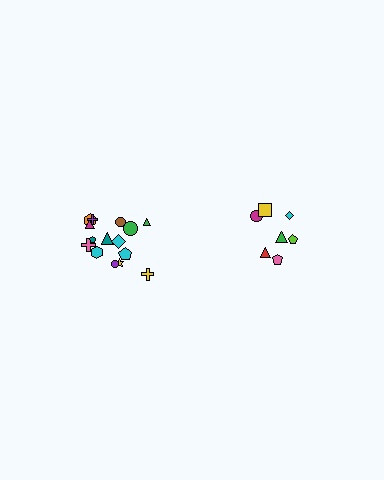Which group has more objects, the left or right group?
The left group.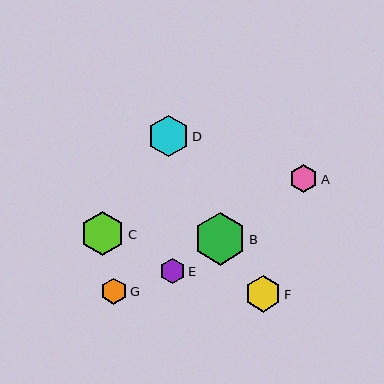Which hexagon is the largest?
Hexagon B is the largest with a size of approximately 53 pixels.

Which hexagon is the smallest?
Hexagon E is the smallest with a size of approximately 25 pixels.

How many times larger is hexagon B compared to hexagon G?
Hexagon B is approximately 2.0 times the size of hexagon G.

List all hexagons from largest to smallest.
From largest to smallest: B, C, D, F, A, G, E.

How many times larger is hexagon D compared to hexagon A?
Hexagon D is approximately 1.5 times the size of hexagon A.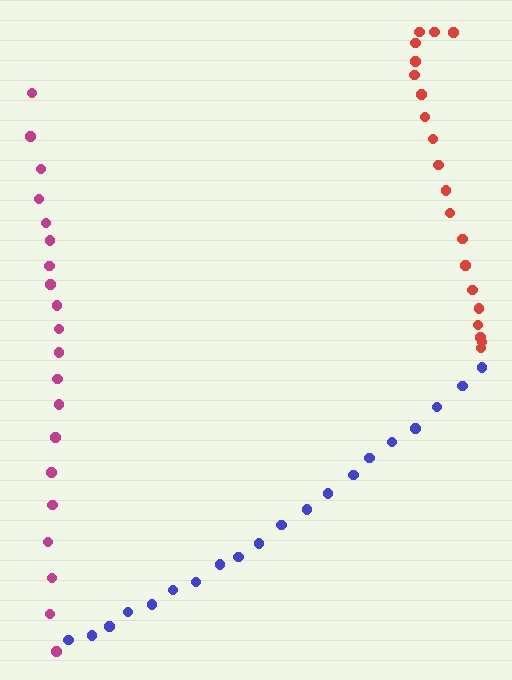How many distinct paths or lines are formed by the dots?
There are 3 distinct paths.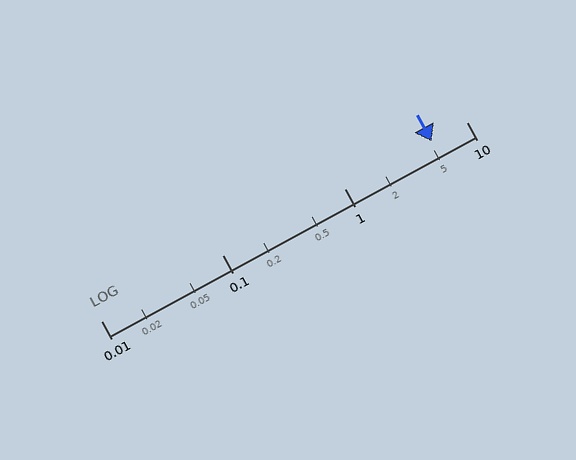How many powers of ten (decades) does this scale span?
The scale spans 3 decades, from 0.01 to 10.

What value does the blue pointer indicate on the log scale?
The pointer indicates approximately 5.2.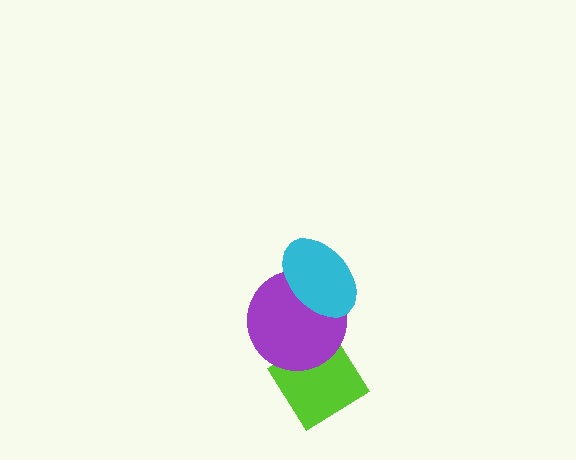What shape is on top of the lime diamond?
The purple circle is on top of the lime diamond.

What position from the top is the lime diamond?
The lime diamond is 3rd from the top.